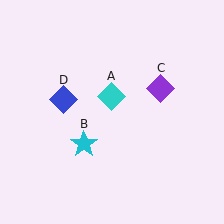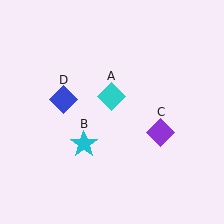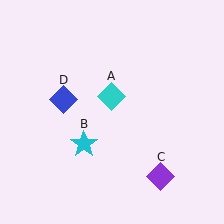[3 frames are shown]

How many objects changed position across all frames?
1 object changed position: purple diamond (object C).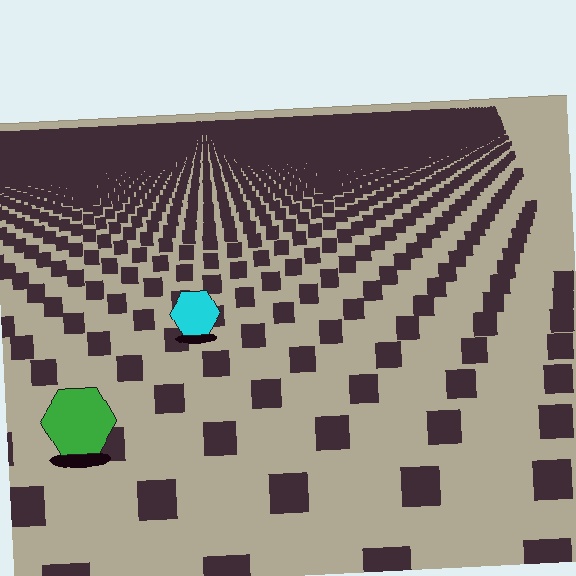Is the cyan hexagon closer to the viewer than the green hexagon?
No. The green hexagon is closer — you can tell from the texture gradient: the ground texture is coarser near it.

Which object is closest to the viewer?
The green hexagon is closest. The texture marks near it are larger and more spread out.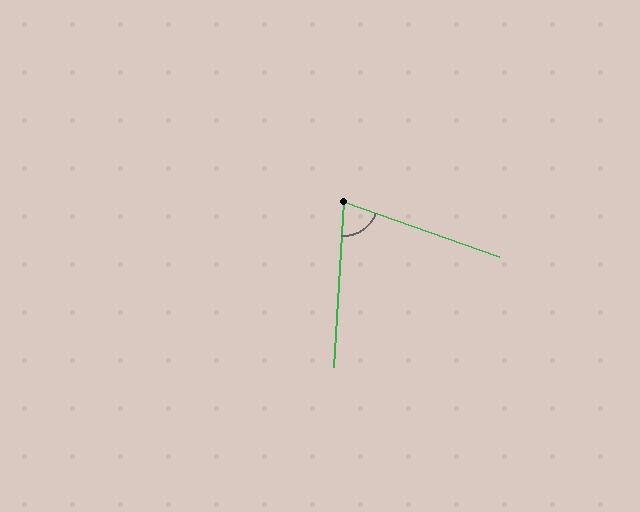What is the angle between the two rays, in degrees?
Approximately 74 degrees.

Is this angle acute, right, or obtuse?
It is acute.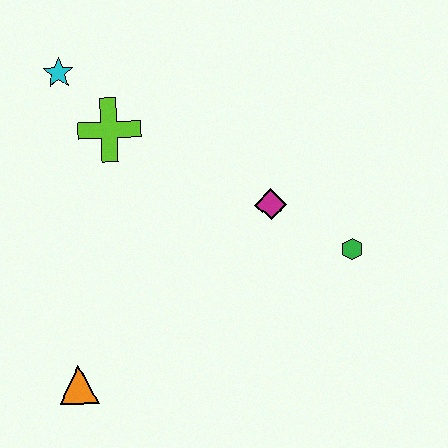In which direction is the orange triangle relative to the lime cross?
The orange triangle is below the lime cross.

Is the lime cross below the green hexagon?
No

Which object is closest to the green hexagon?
The magenta diamond is closest to the green hexagon.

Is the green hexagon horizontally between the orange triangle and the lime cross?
No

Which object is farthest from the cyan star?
The green hexagon is farthest from the cyan star.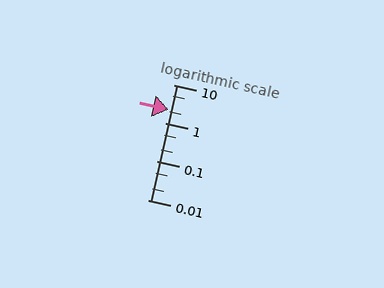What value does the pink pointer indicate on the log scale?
The pointer indicates approximately 2.3.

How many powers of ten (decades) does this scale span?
The scale spans 3 decades, from 0.01 to 10.